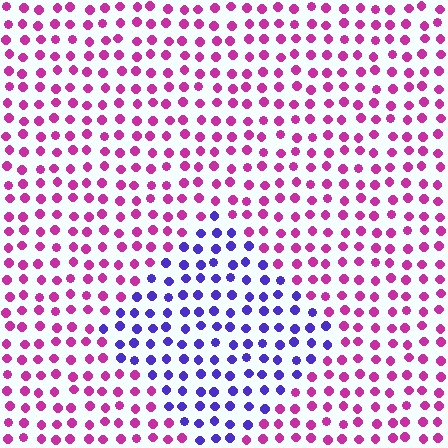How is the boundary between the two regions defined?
The boundary is defined purely by a slight shift in hue (about 62 degrees). Spacing, size, and orientation are identical on both sides.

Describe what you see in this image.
The image is filled with small magenta elements in a uniform arrangement. A diamond-shaped region is visible where the elements are tinted to a slightly different hue, forming a subtle color boundary.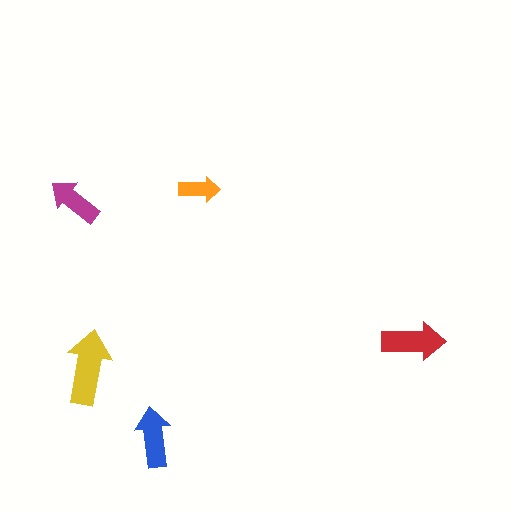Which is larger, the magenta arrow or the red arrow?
The red one.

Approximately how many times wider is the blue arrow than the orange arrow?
About 1.5 times wider.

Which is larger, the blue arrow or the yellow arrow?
The yellow one.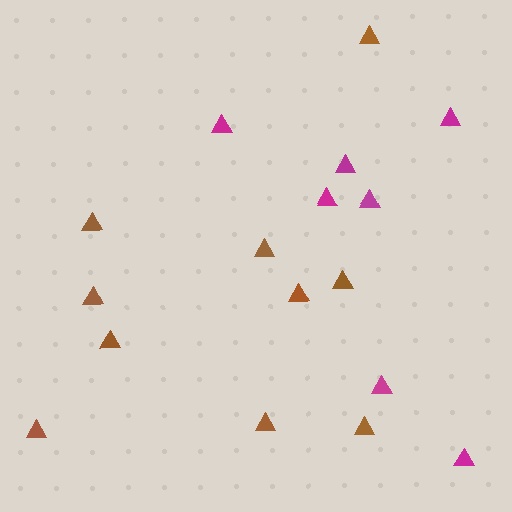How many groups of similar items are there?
There are 2 groups: one group of magenta triangles (7) and one group of brown triangles (10).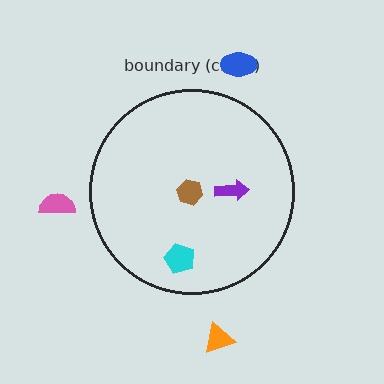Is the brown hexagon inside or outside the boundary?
Inside.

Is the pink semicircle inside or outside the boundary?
Outside.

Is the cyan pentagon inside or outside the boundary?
Inside.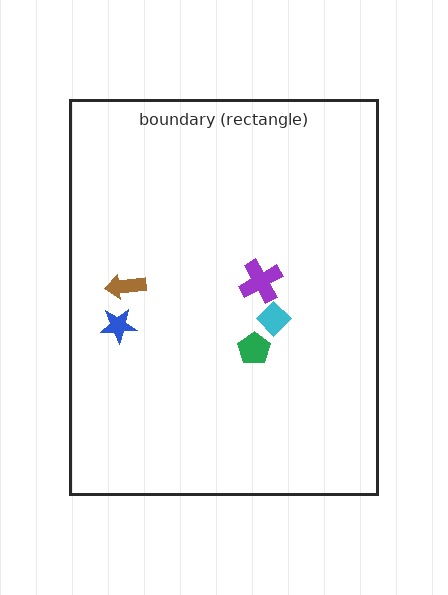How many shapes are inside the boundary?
5 inside, 0 outside.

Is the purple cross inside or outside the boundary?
Inside.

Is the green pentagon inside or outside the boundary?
Inside.